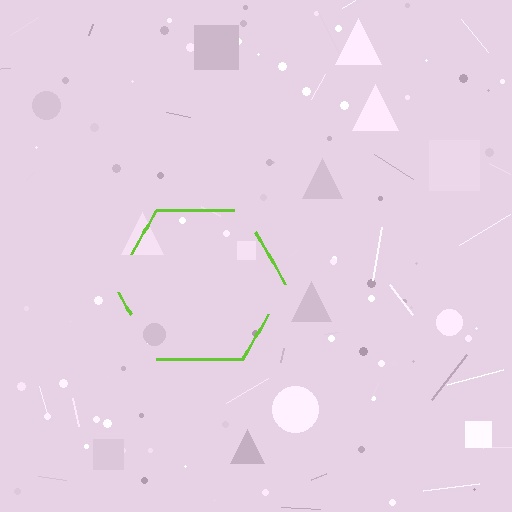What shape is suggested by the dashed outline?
The dashed outline suggests a hexagon.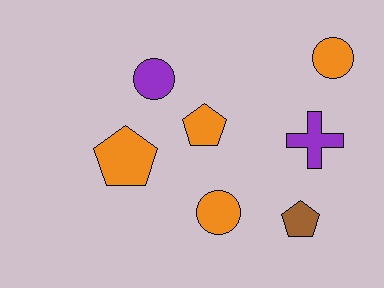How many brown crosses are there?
There are no brown crosses.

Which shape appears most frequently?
Circle, with 3 objects.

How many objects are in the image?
There are 7 objects.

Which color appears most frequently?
Orange, with 4 objects.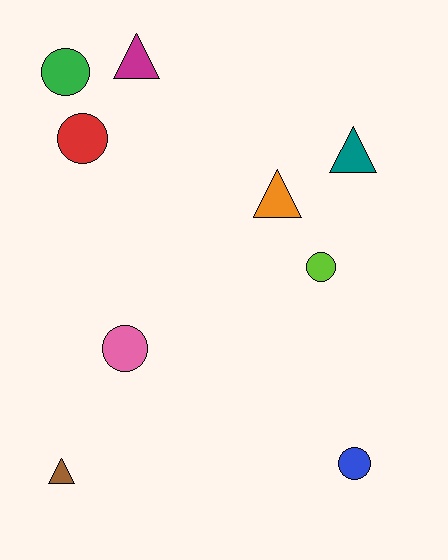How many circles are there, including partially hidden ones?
There are 5 circles.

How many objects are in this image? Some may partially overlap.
There are 9 objects.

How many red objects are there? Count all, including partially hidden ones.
There is 1 red object.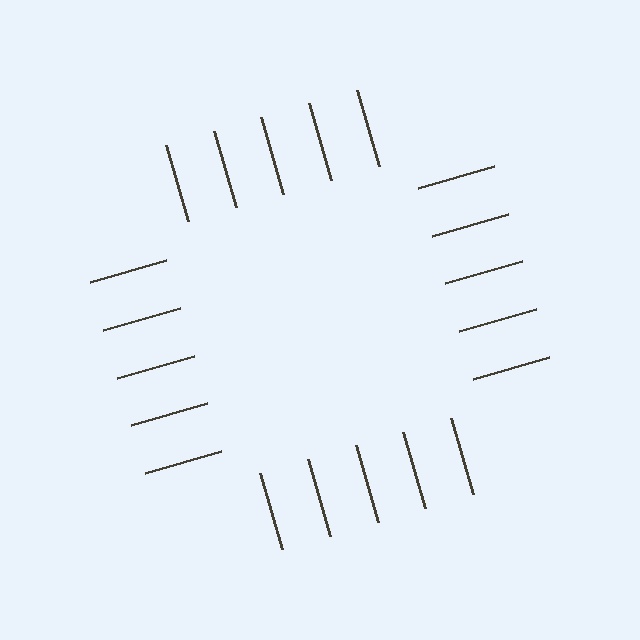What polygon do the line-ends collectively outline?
An illusory square — the line segments terminate on its edges but no continuous stroke is drawn.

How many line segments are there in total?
20 — 5 along each of the 4 edges.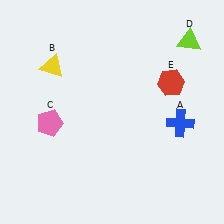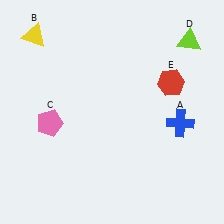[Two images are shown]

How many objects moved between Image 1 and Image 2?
1 object moved between the two images.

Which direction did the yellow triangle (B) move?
The yellow triangle (B) moved up.